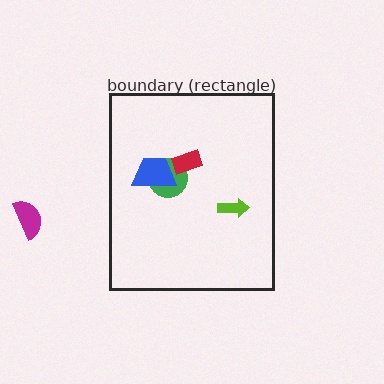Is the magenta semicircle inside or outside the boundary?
Outside.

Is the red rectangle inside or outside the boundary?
Inside.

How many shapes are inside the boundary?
4 inside, 1 outside.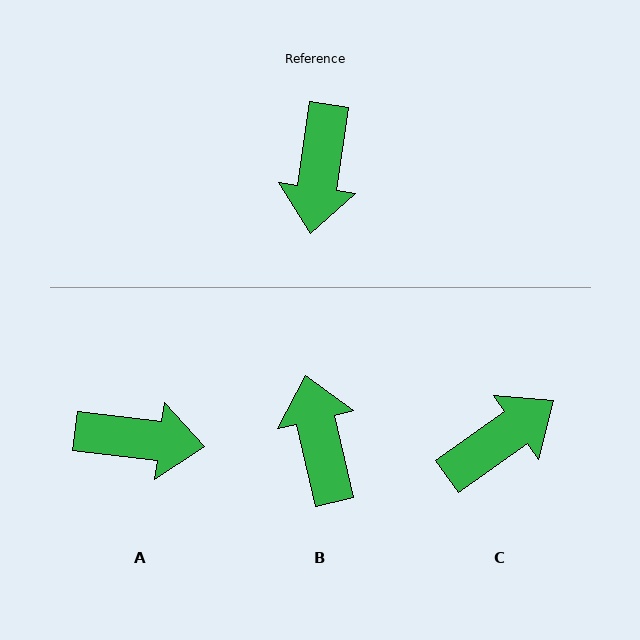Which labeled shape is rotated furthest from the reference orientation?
B, about 159 degrees away.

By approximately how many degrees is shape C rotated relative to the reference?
Approximately 134 degrees counter-clockwise.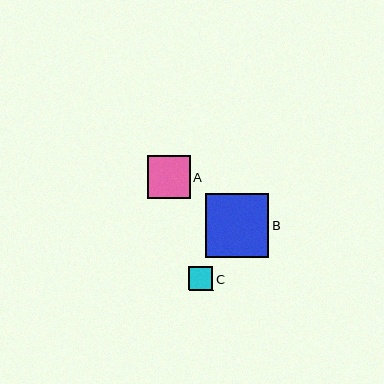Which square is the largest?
Square B is the largest with a size of approximately 63 pixels.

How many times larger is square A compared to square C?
Square A is approximately 1.7 times the size of square C.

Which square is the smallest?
Square C is the smallest with a size of approximately 24 pixels.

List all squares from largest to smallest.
From largest to smallest: B, A, C.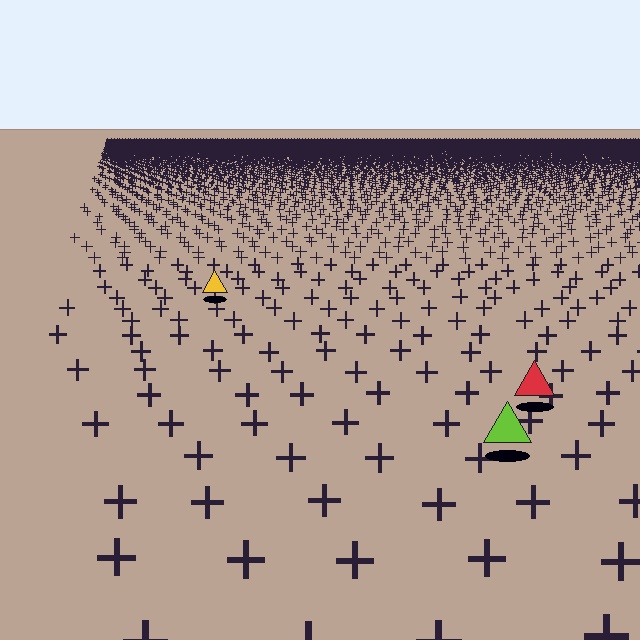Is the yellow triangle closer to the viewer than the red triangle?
No. The red triangle is closer — you can tell from the texture gradient: the ground texture is coarser near it.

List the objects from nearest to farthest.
From nearest to farthest: the lime triangle, the red triangle, the yellow triangle.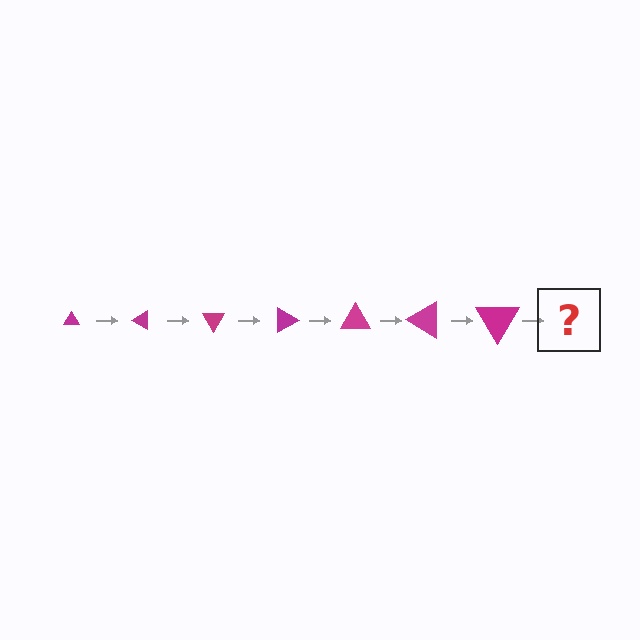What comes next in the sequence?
The next element should be a triangle, larger than the previous one and rotated 210 degrees from the start.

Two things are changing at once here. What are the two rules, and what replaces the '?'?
The two rules are that the triangle grows larger each step and it rotates 30 degrees each step. The '?' should be a triangle, larger than the previous one and rotated 210 degrees from the start.